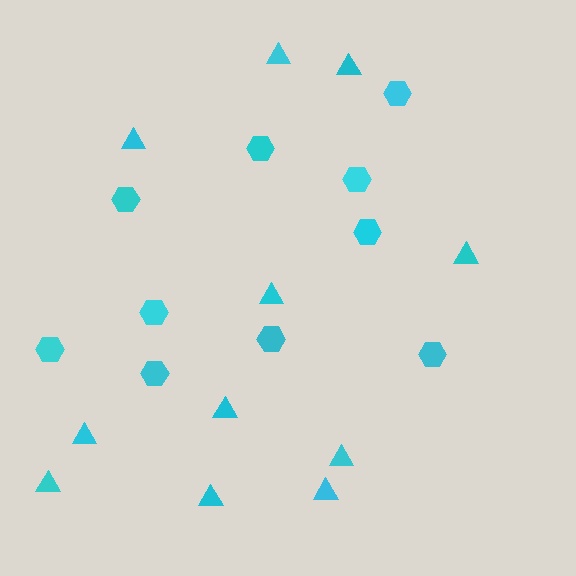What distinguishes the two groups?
There are 2 groups: one group of triangles (11) and one group of hexagons (10).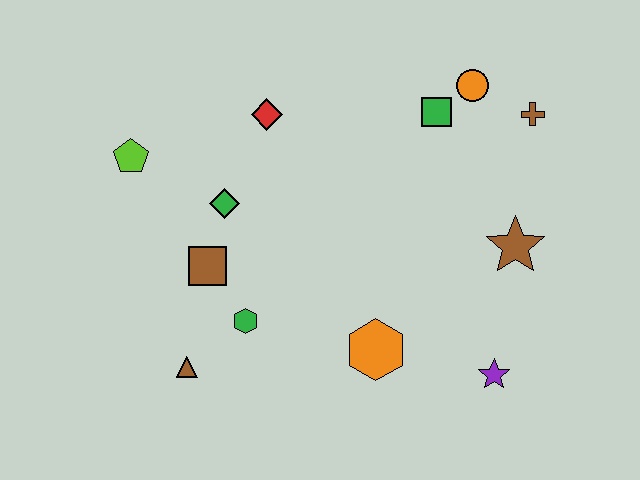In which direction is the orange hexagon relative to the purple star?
The orange hexagon is to the left of the purple star.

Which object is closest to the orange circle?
The green square is closest to the orange circle.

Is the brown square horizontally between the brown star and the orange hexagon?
No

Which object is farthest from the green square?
The brown triangle is farthest from the green square.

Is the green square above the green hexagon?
Yes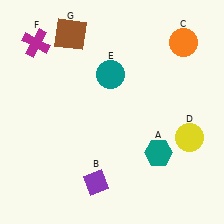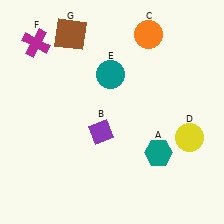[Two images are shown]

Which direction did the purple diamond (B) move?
The purple diamond (B) moved up.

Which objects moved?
The objects that moved are: the purple diamond (B), the orange circle (C).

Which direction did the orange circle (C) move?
The orange circle (C) moved left.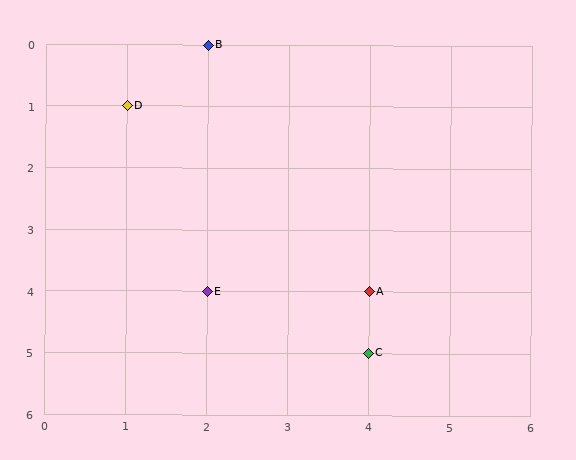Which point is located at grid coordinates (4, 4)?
Point A is at (4, 4).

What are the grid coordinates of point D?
Point D is at grid coordinates (1, 1).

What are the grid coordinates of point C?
Point C is at grid coordinates (4, 5).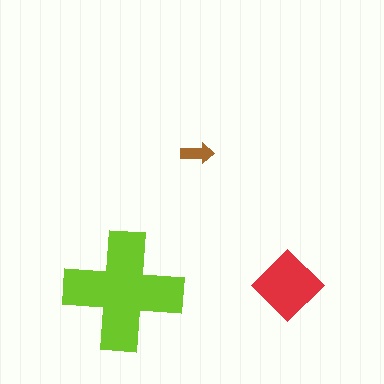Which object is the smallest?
The brown arrow.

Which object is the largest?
The lime cross.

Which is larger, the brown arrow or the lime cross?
The lime cross.